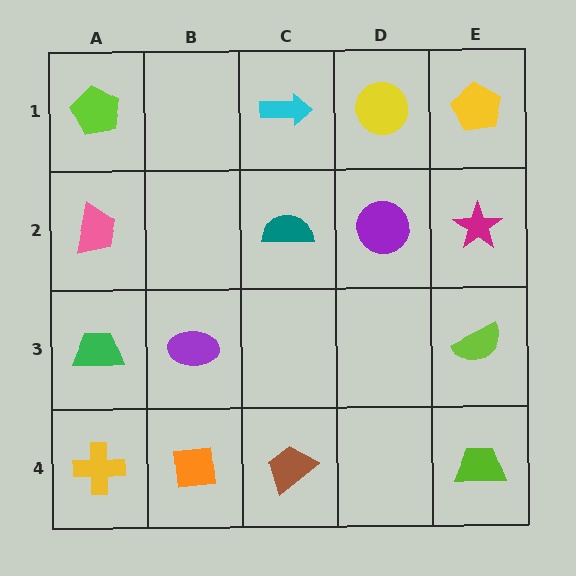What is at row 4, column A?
A yellow cross.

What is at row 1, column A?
A lime pentagon.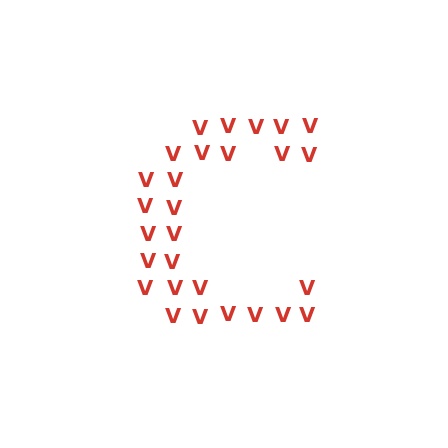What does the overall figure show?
The overall figure shows the letter C.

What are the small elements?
The small elements are letter V's.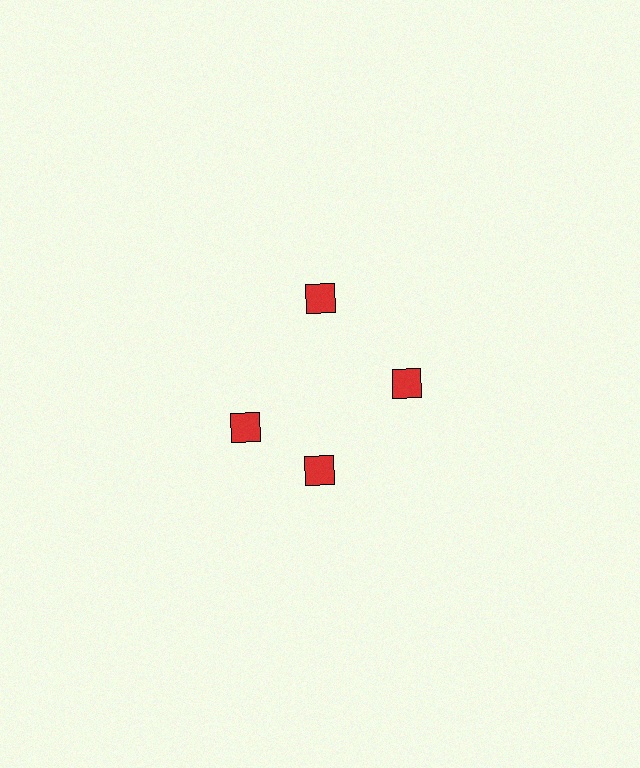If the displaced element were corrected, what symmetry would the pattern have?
It would have 4-fold rotational symmetry — the pattern would map onto itself every 90 degrees.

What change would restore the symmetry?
The symmetry would be restored by rotating it back into even spacing with its neighbors so that all 4 squares sit at equal angles and equal distance from the center.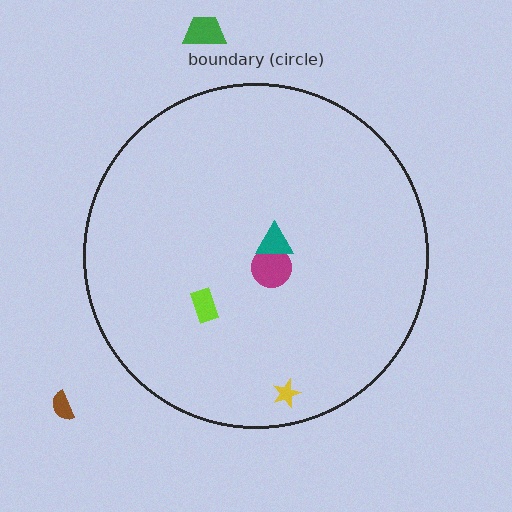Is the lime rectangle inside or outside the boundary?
Inside.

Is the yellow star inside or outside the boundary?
Inside.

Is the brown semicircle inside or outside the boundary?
Outside.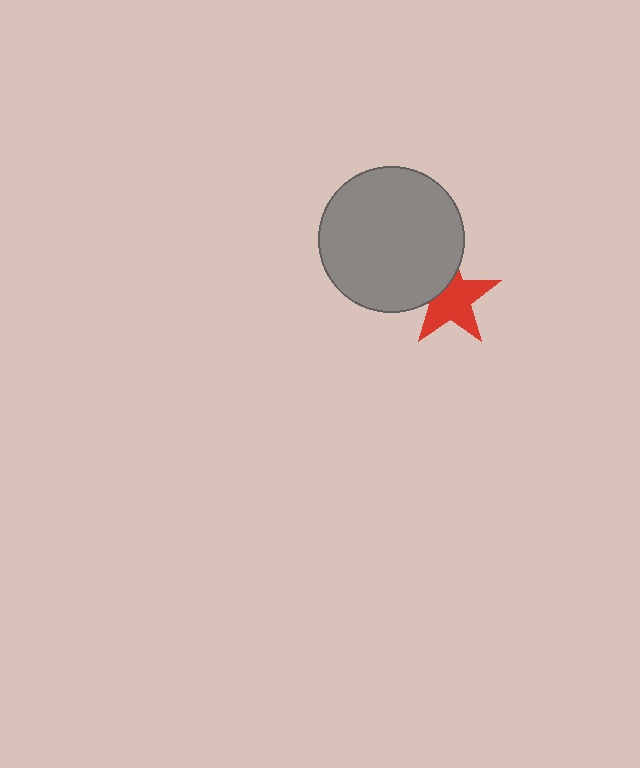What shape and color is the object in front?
The object in front is a gray circle.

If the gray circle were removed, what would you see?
You would see the complete red star.